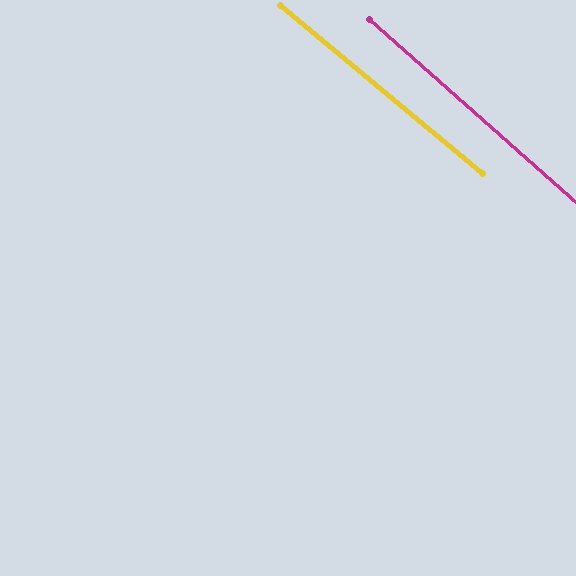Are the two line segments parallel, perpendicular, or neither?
Parallel — their directions differ by only 1.7°.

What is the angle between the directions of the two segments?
Approximately 2 degrees.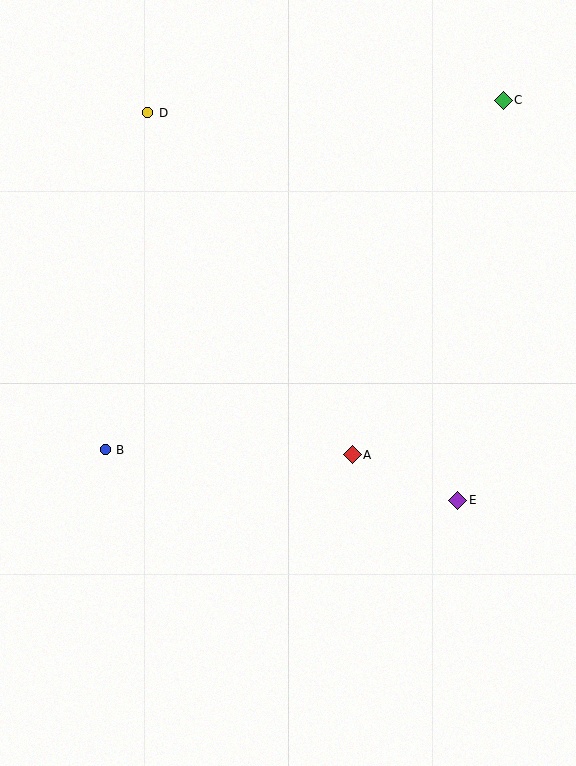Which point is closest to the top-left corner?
Point D is closest to the top-left corner.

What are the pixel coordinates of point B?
Point B is at (105, 450).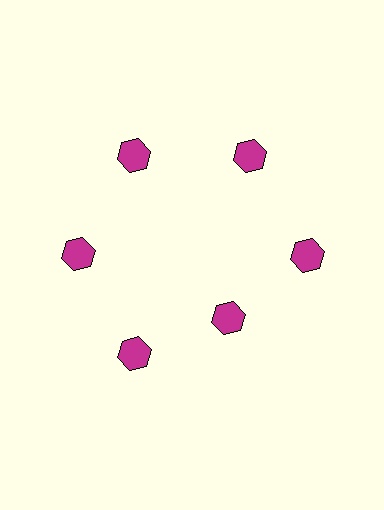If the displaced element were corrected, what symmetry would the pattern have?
It would have 6-fold rotational symmetry — the pattern would map onto itself every 60 degrees.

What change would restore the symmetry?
The symmetry would be restored by moving it outward, back onto the ring so that all 6 hexagons sit at equal angles and equal distance from the center.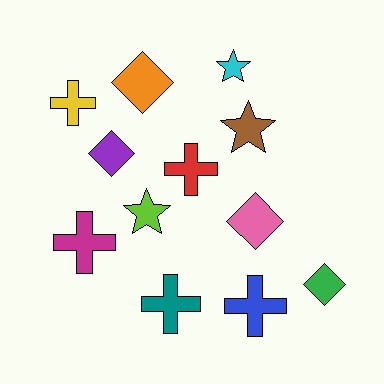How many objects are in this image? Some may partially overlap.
There are 12 objects.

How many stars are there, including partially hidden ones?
There are 3 stars.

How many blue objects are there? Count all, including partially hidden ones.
There is 1 blue object.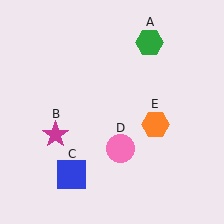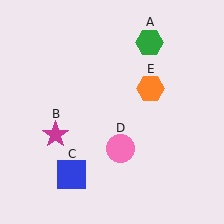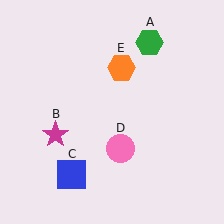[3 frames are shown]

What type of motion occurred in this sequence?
The orange hexagon (object E) rotated counterclockwise around the center of the scene.